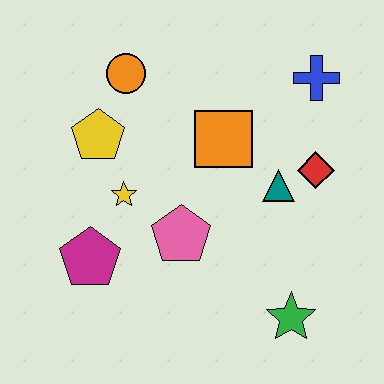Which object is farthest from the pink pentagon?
The blue cross is farthest from the pink pentagon.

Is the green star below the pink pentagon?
Yes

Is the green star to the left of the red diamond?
Yes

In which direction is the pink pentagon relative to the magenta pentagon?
The pink pentagon is to the right of the magenta pentagon.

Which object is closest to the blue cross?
The red diamond is closest to the blue cross.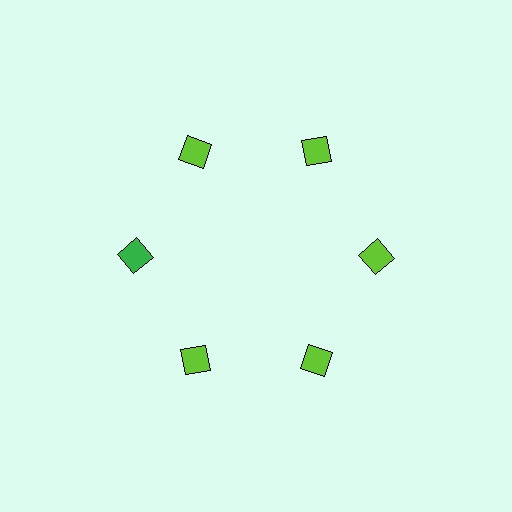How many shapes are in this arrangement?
There are 6 shapes arranged in a ring pattern.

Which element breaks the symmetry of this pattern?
The green square at roughly the 9 o'clock position breaks the symmetry. All other shapes are lime squares.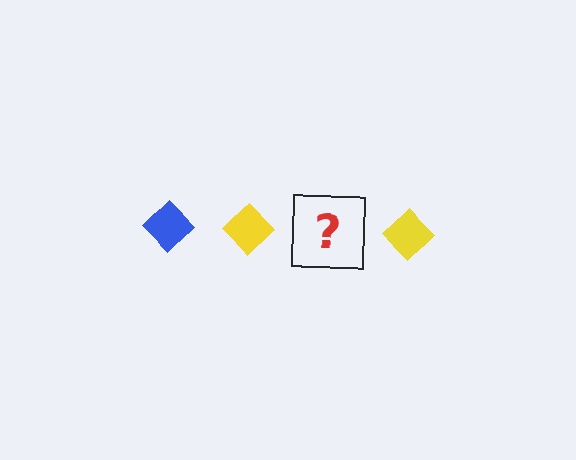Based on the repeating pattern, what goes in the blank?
The blank should be a blue diamond.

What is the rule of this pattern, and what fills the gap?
The rule is that the pattern cycles through blue, yellow diamonds. The gap should be filled with a blue diamond.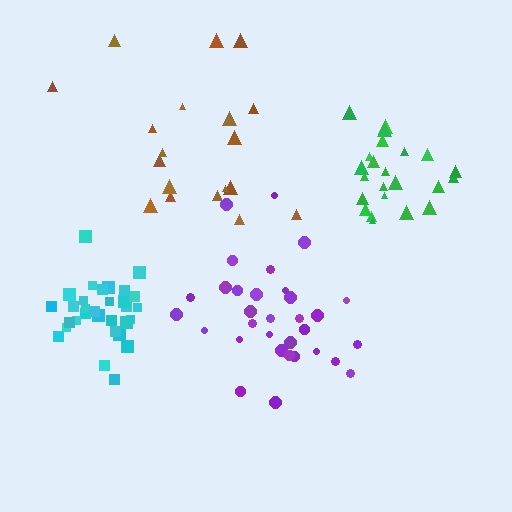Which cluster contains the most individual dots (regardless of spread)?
Purple (32).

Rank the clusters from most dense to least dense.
cyan, green, purple, brown.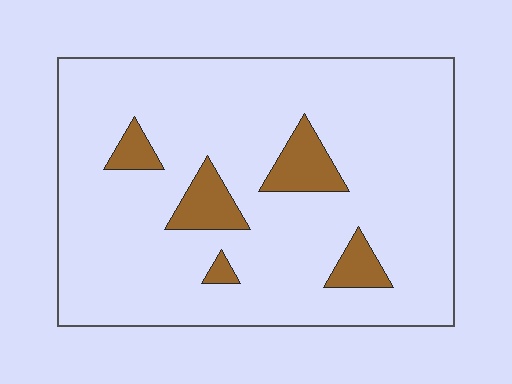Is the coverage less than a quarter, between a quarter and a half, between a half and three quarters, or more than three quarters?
Less than a quarter.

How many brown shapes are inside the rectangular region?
5.